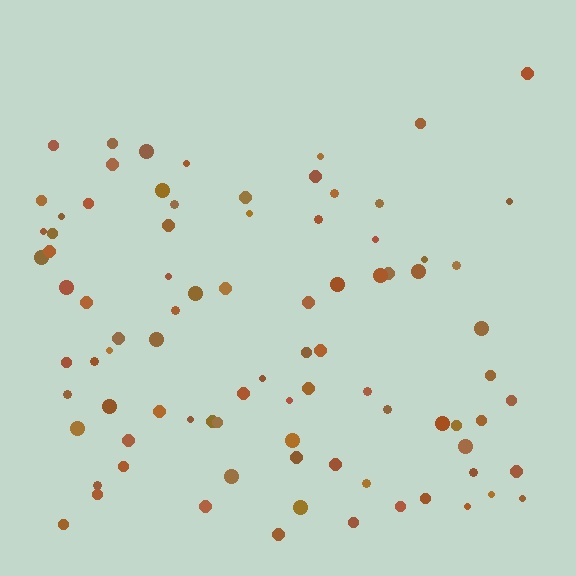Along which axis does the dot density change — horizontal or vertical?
Vertical.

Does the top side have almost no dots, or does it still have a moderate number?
Still a moderate number, just noticeably fewer than the bottom.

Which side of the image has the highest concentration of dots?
The bottom.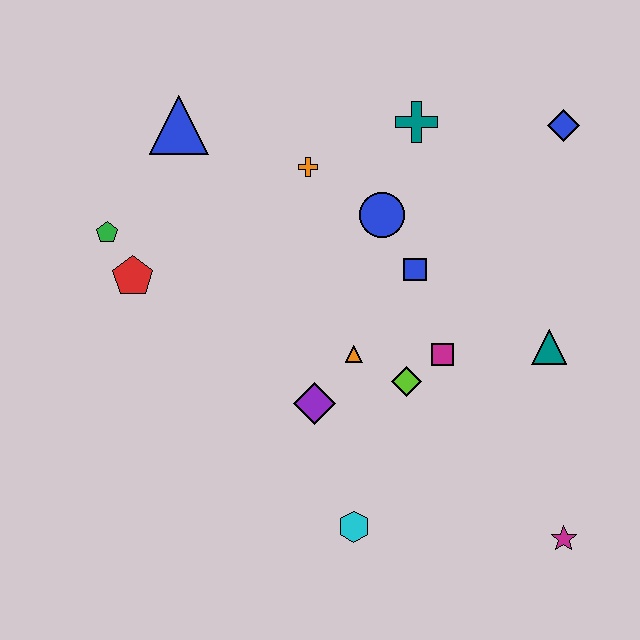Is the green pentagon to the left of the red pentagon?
Yes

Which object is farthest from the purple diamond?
The blue diamond is farthest from the purple diamond.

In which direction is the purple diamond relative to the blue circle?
The purple diamond is below the blue circle.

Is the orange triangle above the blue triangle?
No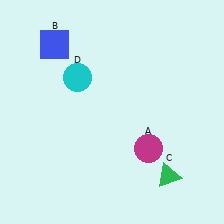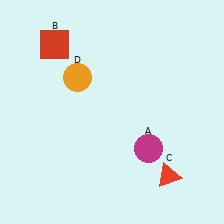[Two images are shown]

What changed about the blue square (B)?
In Image 1, B is blue. In Image 2, it changed to red.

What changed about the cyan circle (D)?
In Image 1, D is cyan. In Image 2, it changed to orange.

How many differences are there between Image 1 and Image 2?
There are 3 differences between the two images.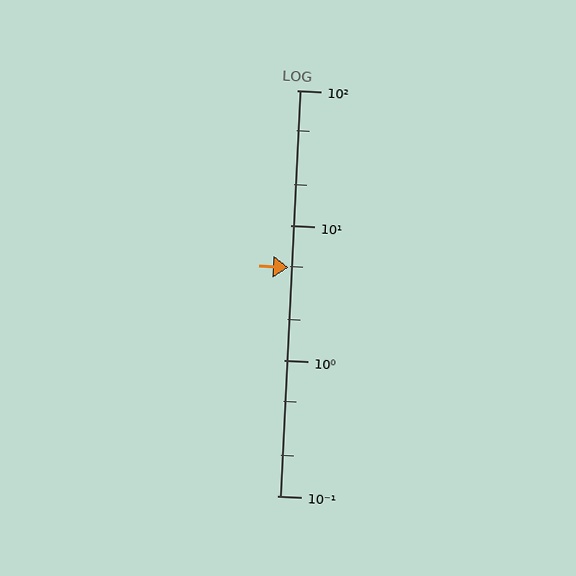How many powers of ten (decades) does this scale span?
The scale spans 3 decades, from 0.1 to 100.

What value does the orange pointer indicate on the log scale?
The pointer indicates approximately 4.9.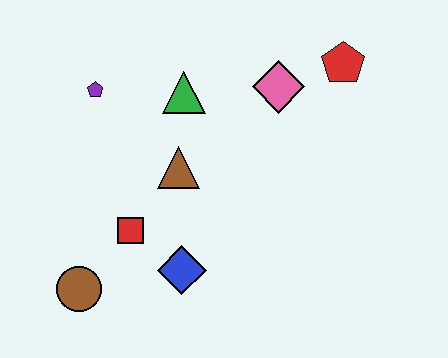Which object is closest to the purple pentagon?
The green triangle is closest to the purple pentagon.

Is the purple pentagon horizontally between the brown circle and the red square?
Yes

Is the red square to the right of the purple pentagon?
Yes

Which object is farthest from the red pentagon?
The brown circle is farthest from the red pentagon.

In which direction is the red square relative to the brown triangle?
The red square is below the brown triangle.